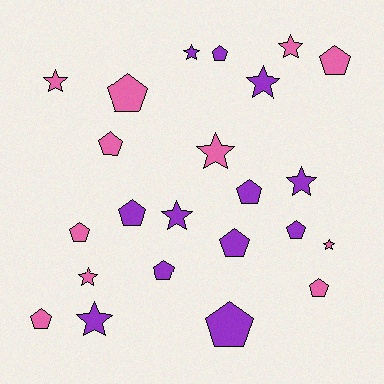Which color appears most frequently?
Purple, with 12 objects.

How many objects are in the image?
There are 23 objects.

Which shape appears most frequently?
Pentagon, with 13 objects.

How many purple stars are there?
There are 5 purple stars.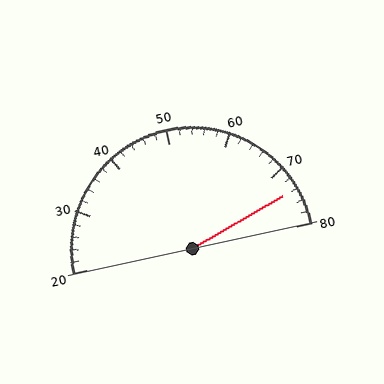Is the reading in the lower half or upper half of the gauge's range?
The reading is in the upper half of the range (20 to 80).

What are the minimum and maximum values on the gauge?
The gauge ranges from 20 to 80.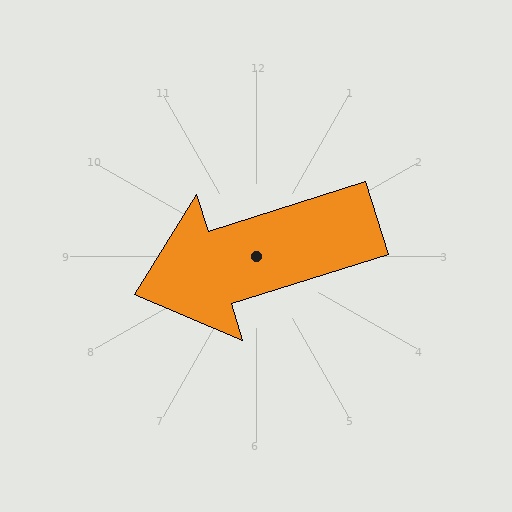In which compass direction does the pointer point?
West.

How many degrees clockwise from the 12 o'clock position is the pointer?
Approximately 253 degrees.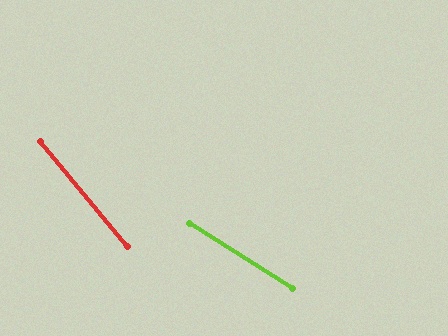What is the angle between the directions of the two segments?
Approximately 18 degrees.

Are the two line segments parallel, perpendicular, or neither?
Neither parallel nor perpendicular — they differ by about 18°.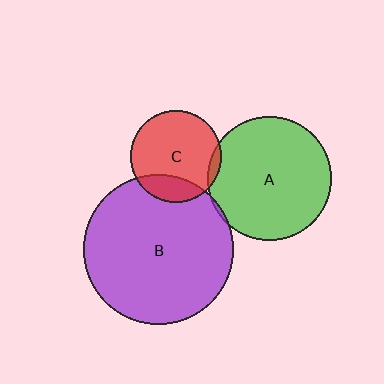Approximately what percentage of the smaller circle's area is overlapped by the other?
Approximately 5%.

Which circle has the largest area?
Circle B (purple).